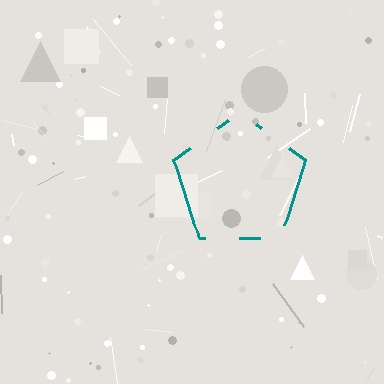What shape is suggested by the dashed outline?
The dashed outline suggests a pentagon.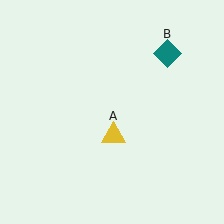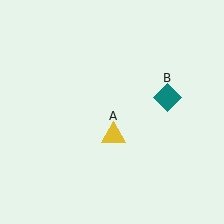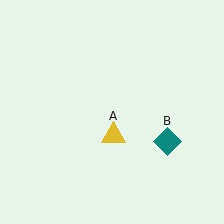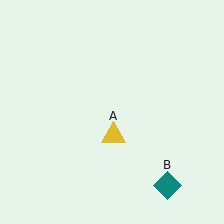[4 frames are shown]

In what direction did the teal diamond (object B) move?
The teal diamond (object B) moved down.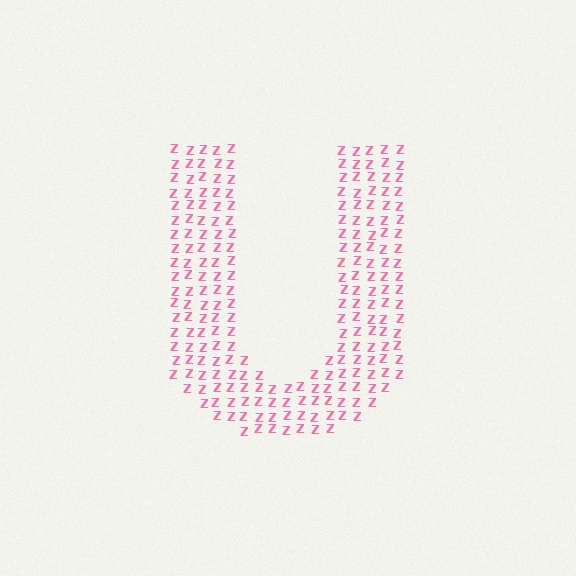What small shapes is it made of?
It is made of small letter Z's.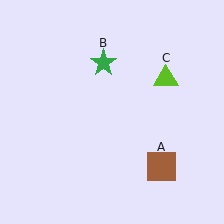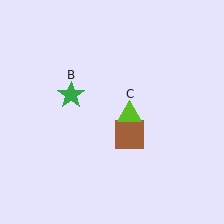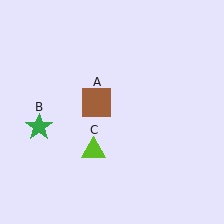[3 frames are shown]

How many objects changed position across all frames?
3 objects changed position: brown square (object A), green star (object B), lime triangle (object C).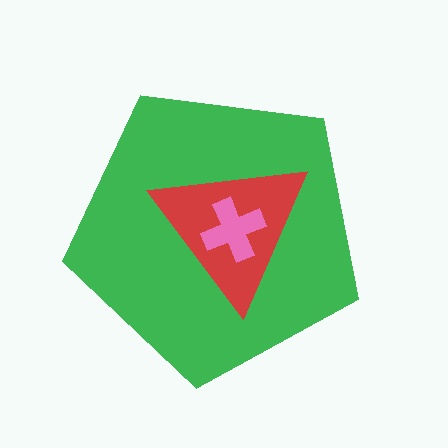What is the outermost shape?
The green pentagon.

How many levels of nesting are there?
3.